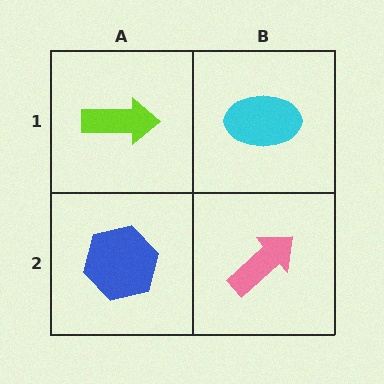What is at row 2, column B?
A pink arrow.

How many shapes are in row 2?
2 shapes.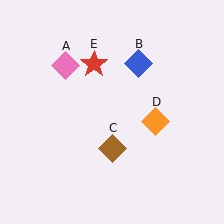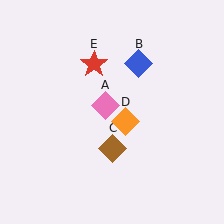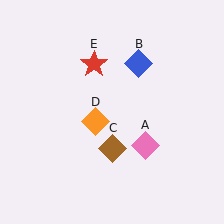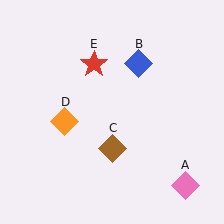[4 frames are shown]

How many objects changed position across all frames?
2 objects changed position: pink diamond (object A), orange diamond (object D).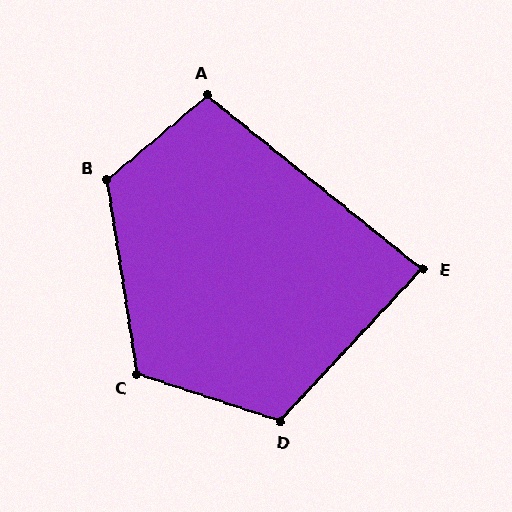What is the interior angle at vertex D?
Approximately 115 degrees (obtuse).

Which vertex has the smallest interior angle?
E, at approximately 86 degrees.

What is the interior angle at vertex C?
Approximately 117 degrees (obtuse).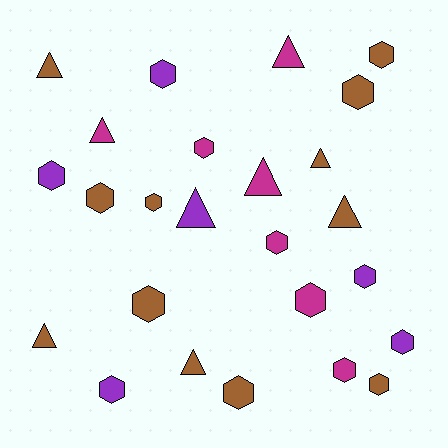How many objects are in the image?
There are 25 objects.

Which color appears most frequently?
Brown, with 12 objects.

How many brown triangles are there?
There are 5 brown triangles.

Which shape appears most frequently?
Hexagon, with 16 objects.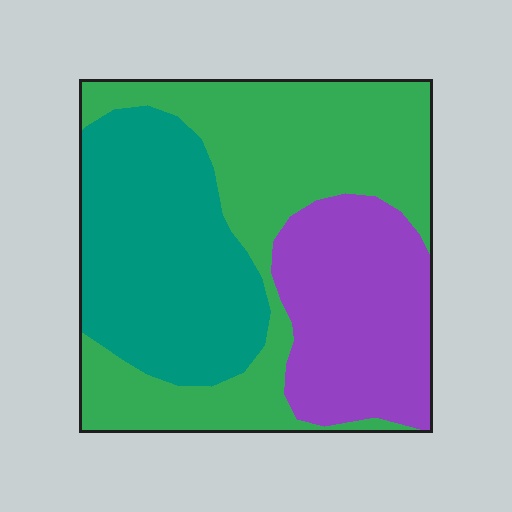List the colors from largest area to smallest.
From largest to smallest: green, teal, purple.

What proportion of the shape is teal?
Teal takes up about one third (1/3) of the shape.